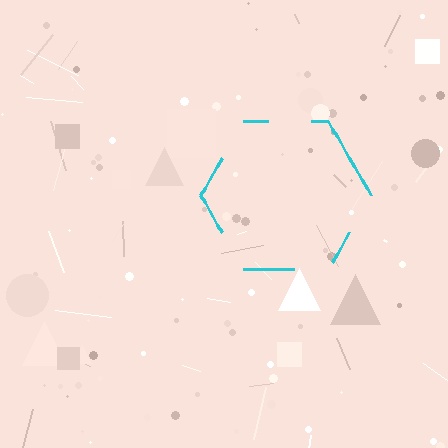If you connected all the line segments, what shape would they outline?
They would outline a hexagon.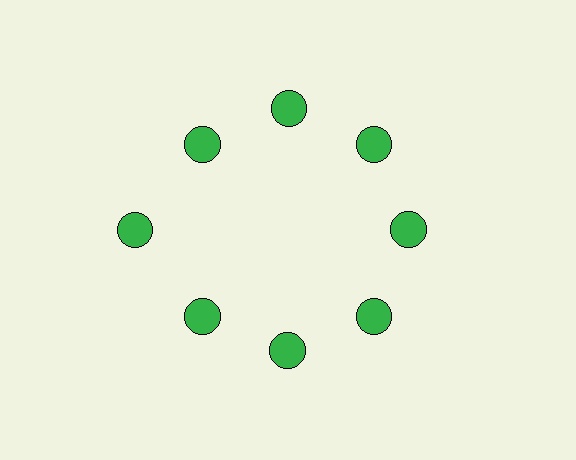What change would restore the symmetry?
The symmetry would be restored by moving it inward, back onto the ring so that all 8 circles sit at equal angles and equal distance from the center.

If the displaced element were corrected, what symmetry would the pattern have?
It would have 8-fold rotational symmetry — the pattern would map onto itself every 45 degrees.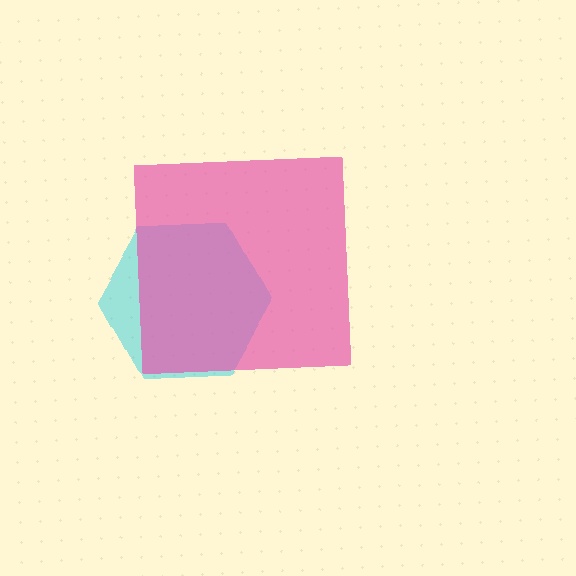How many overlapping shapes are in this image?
There are 2 overlapping shapes in the image.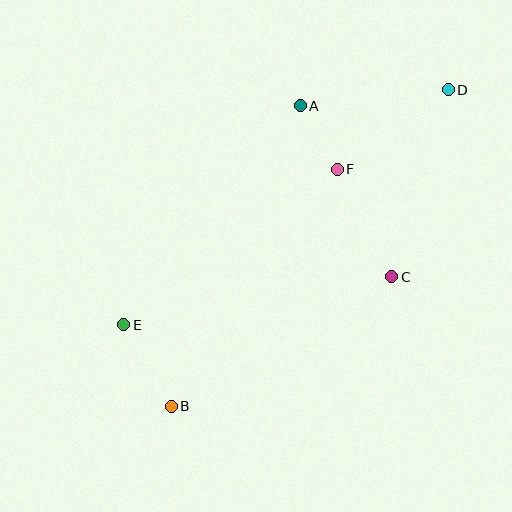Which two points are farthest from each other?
Points B and D are farthest from each other.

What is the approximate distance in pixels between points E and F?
The distance between E and F is approximately 264 pixels.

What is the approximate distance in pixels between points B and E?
The distance between B and E is approximately 94 pixels.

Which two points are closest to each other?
Points A and F are closest to each other.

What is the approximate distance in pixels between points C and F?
The distance between C and F is approximately 120 pixels.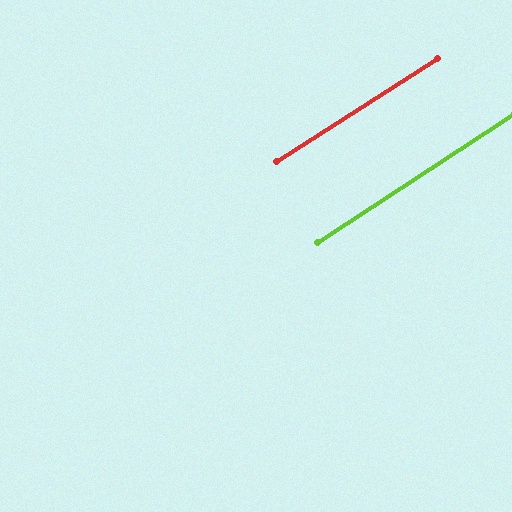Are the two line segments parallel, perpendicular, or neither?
Parallel — their directions differ by only 0.5°.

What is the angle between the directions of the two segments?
Approximately 0 degrees.